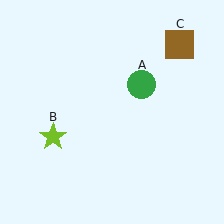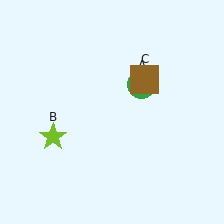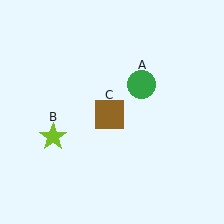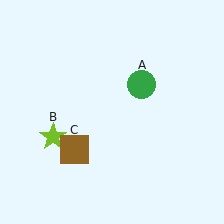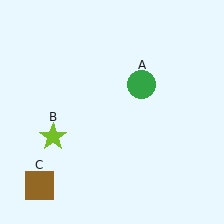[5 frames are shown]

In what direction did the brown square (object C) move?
The brown square (object C) moved down and to the left.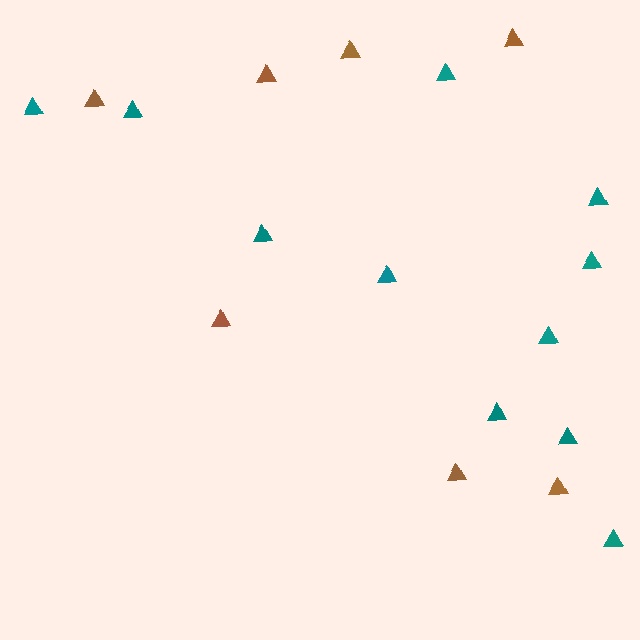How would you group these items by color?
There are 2 groups: one group of brown triangles (7) and one group of teal triangles (11).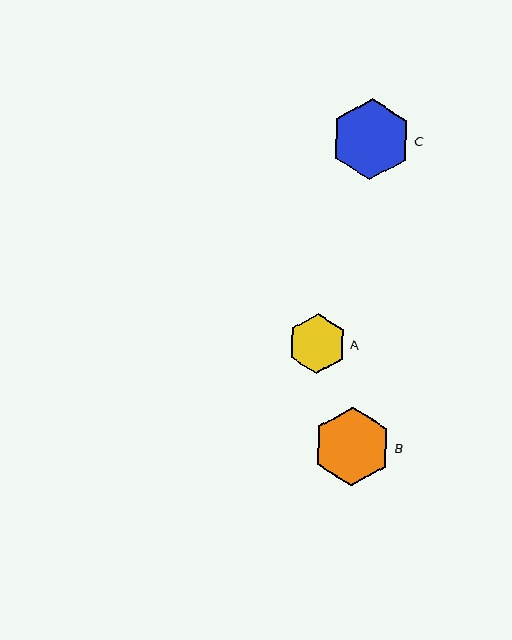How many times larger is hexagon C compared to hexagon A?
Hexagon C is approximately 1.4 times the size of hexagon A.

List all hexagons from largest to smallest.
From largest to smallest: C, B, A.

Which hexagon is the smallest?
Hexagon A is the smallest with a size of approximately 60 pixels.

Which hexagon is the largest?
Hexagon C is the largest with a size of approximately 81 pixels.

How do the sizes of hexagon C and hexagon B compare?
Hexagon C and hexagon B are approximately the same size.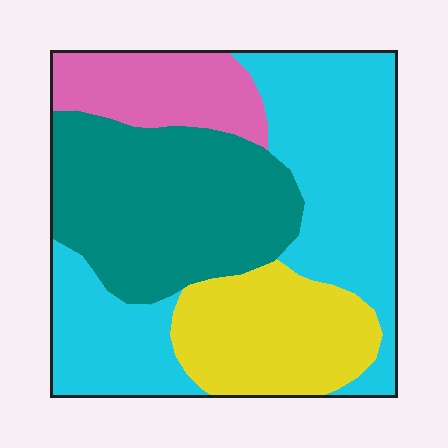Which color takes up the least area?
Pink, at roughly 15%.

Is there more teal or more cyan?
Cyan.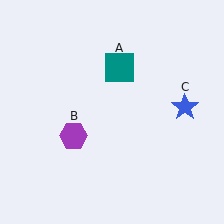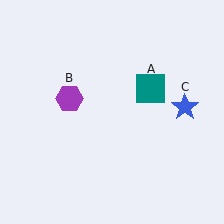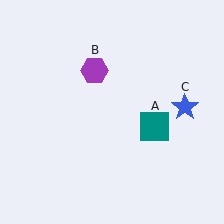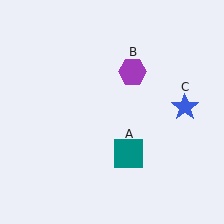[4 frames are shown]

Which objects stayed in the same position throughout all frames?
Blue star (object C) remained stationary.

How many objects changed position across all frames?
2 objects changed position: teal square (object A), purple hexagon (object B).